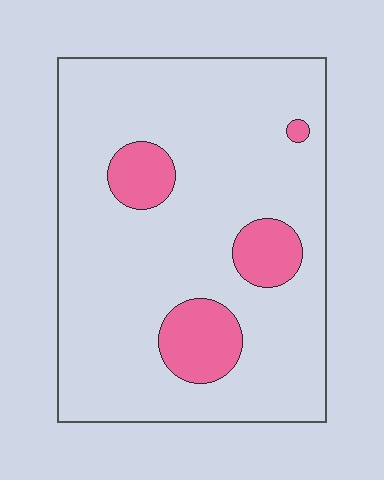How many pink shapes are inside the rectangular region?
4.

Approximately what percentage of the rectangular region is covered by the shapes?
Approximately 15%.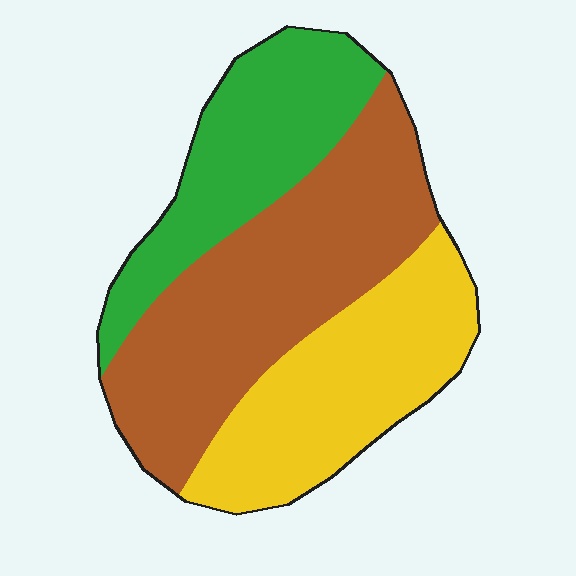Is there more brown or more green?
Brown.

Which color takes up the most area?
Brown, at roughly 45%.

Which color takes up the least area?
Green, at roughly 25%.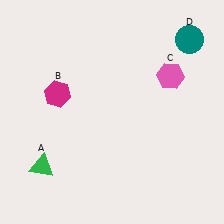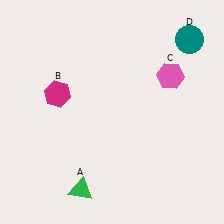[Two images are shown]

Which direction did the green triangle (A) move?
The green triangle (A) moved right.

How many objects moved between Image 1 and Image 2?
1 object moved between the two images.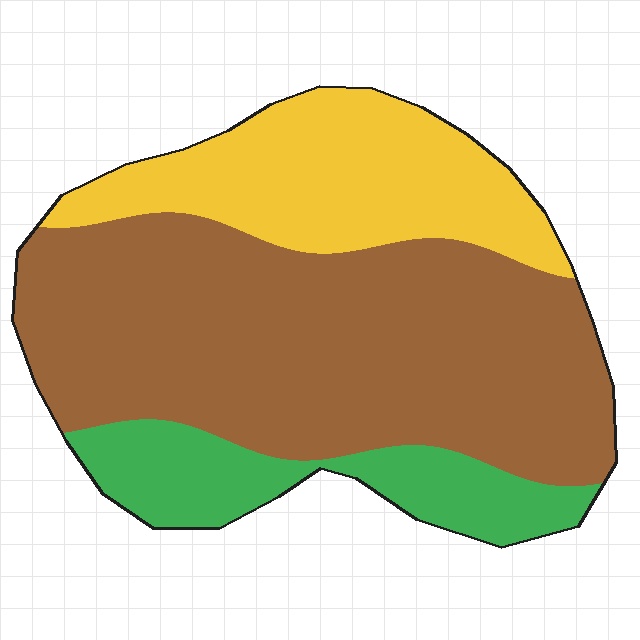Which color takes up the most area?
Brown, at roughly 60%.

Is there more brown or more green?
Brown.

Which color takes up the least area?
Green, at roughly 15%.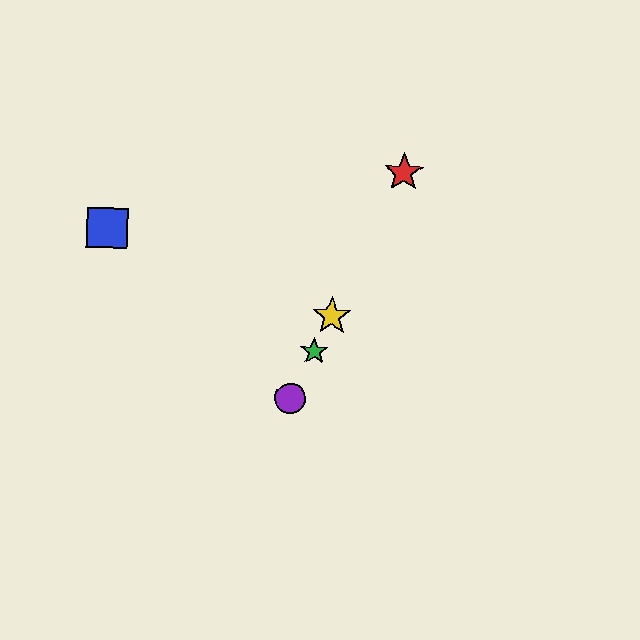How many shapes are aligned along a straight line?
4 shapes (the red star, the green star, the yellow star, the purple circle) are aligned along a straight line.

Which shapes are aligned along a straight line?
The red star, the green star, the yellow star, the purple circle are aligned along a straight line.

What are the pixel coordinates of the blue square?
The blue square is at (107, 228).